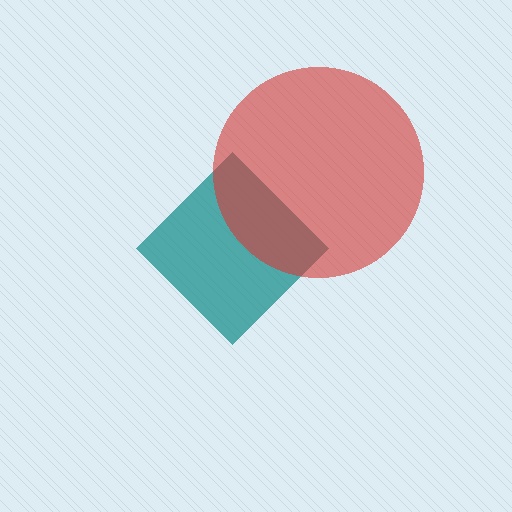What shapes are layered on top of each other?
The layered shapes are: a teal diamond, a red circle.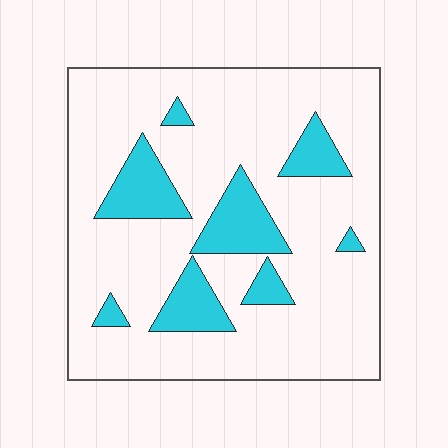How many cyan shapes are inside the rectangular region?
8.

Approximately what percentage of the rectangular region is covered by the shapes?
Approximately 20%.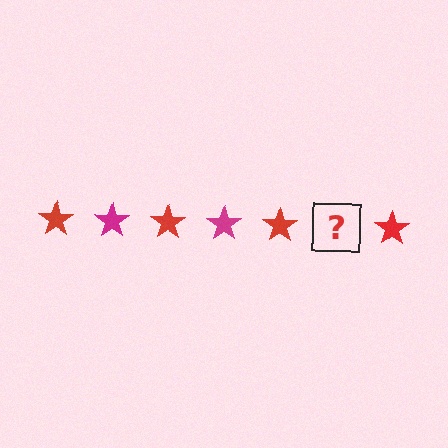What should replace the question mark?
The question mark should be replaced with a magenta star.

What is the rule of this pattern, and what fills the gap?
The rule is that the pattern cycles through red, magenta stars. The gap should be filled with a magenta star.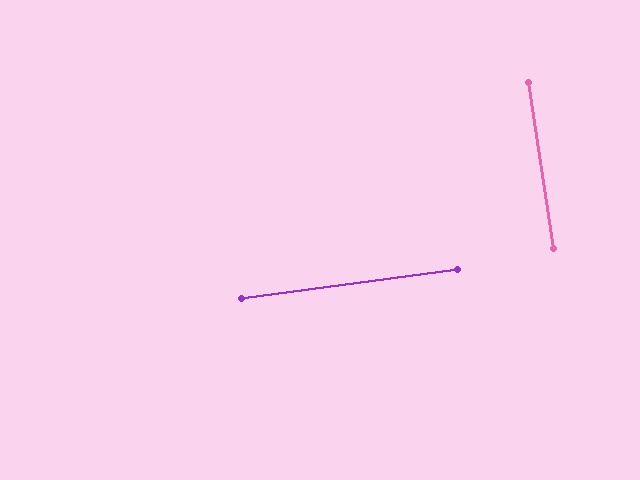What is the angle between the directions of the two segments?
Approximately 89 degrees.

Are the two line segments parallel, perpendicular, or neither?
Perpendicular — they meet at approximately 89°.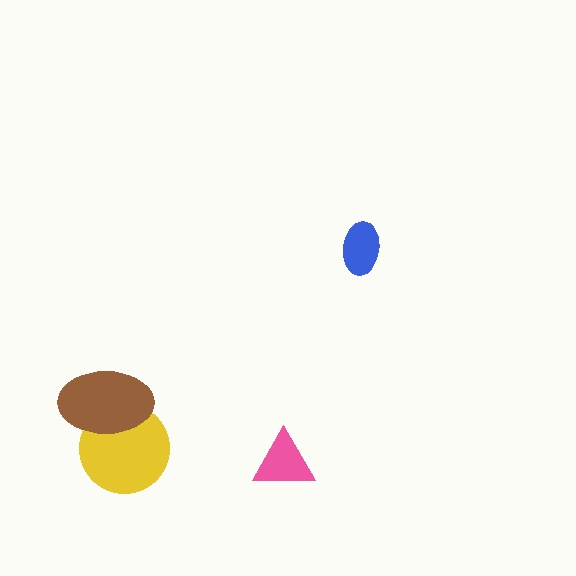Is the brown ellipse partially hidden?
No, no other shape covers it.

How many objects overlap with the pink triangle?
0 objects overlap with the pink triangle.